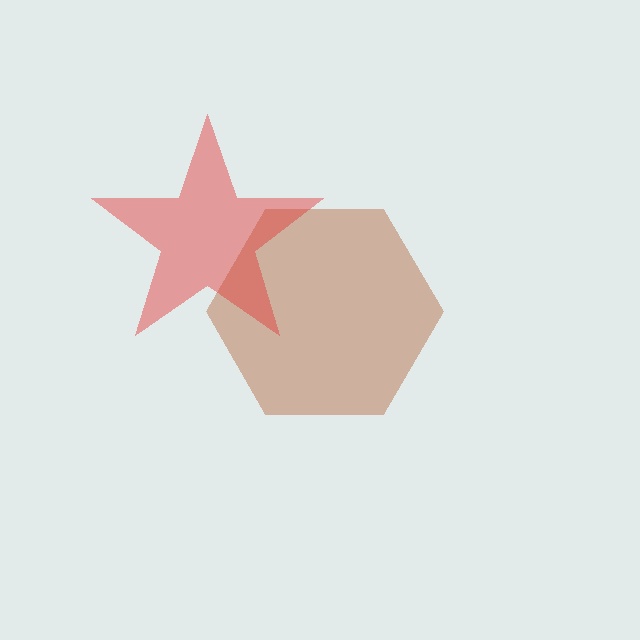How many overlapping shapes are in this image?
There are 2 overlapping shapes in the image.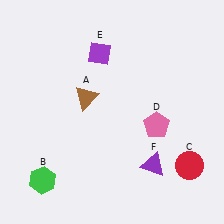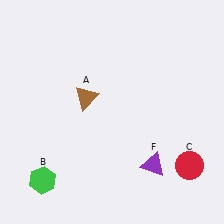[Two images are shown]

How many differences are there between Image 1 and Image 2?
There are 2 differences between the two images.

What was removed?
The purple diamond (E), the pink pentagon (D) were removed in Image 2.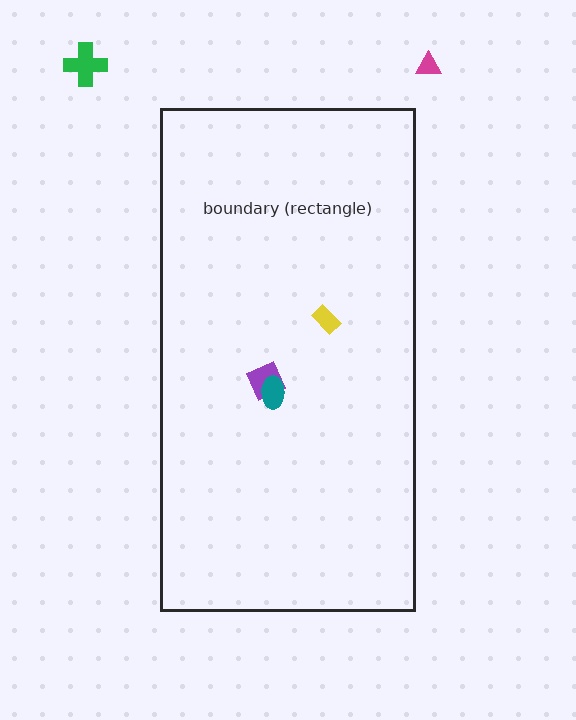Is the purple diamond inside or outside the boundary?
Inside.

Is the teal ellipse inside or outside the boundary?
Inside.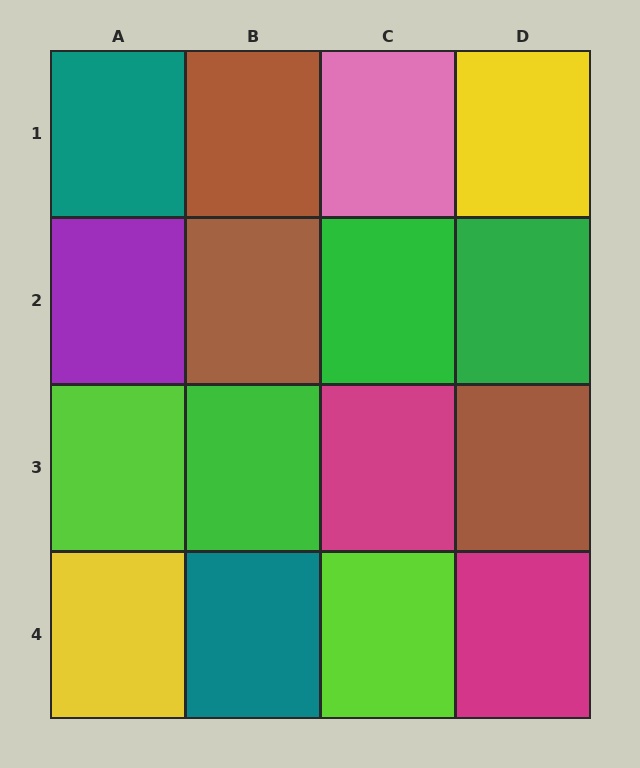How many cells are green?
3 cells are green.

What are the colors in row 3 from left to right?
Lime, green, magenta, brown.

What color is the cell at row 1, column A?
Teal.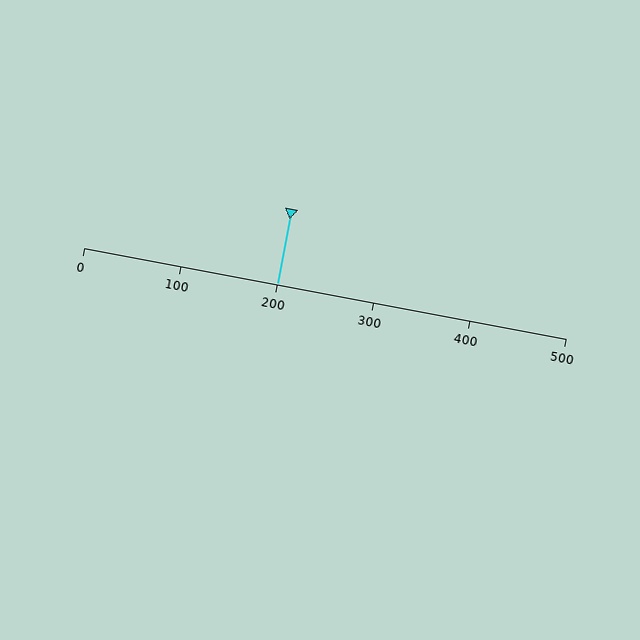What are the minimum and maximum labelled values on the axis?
The axis runs from 0 to 500.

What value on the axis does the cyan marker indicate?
The marker indicates approximately 200.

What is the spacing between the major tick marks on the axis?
The major ticks are spaced 100 apart.